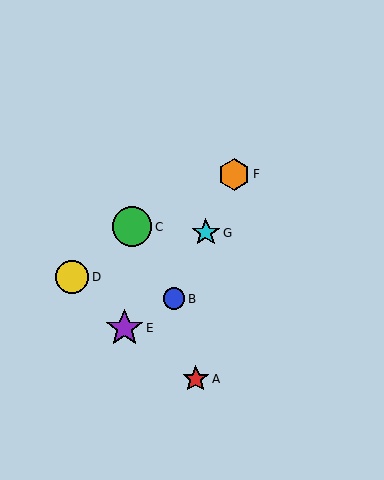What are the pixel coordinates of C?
Object C is at (132, 227).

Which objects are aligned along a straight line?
Objects B, F, G are aligned along a straight line.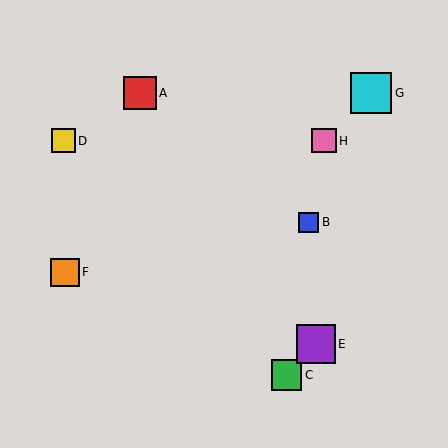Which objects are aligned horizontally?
Objects D, H are aligned horizontally.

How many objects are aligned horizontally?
2 objects (D, H) are aligned horizontally.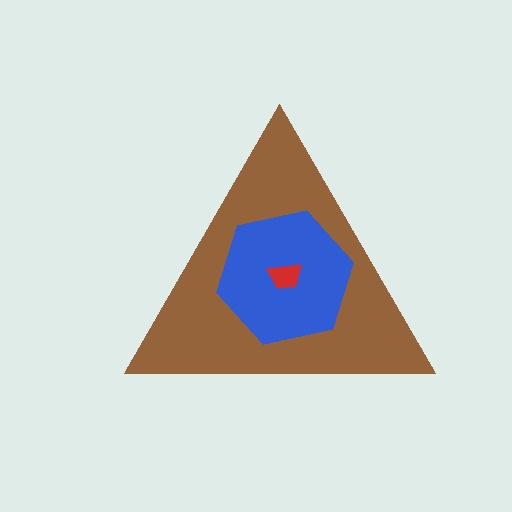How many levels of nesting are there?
3.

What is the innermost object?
The red trapezoid.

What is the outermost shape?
The brown triangle.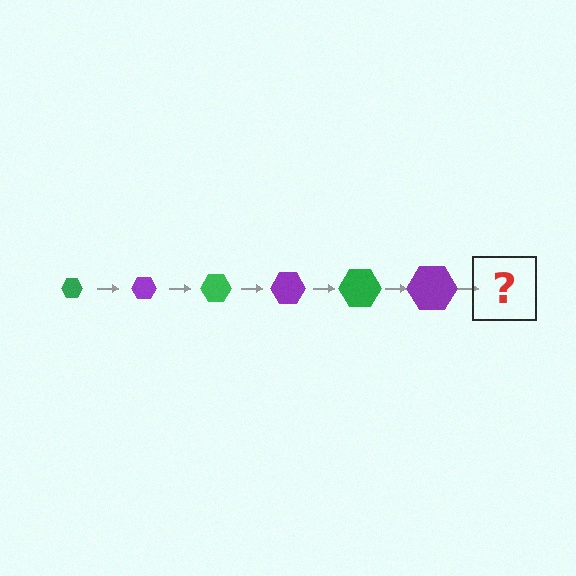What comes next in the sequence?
The next element should be a green hexagon, larger than the previous one.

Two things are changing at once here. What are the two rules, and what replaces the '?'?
The two rules are that the hexagon grows larger each step and the color cycles through green and purple. The '?' should be a green hexagon, larger than the previous one.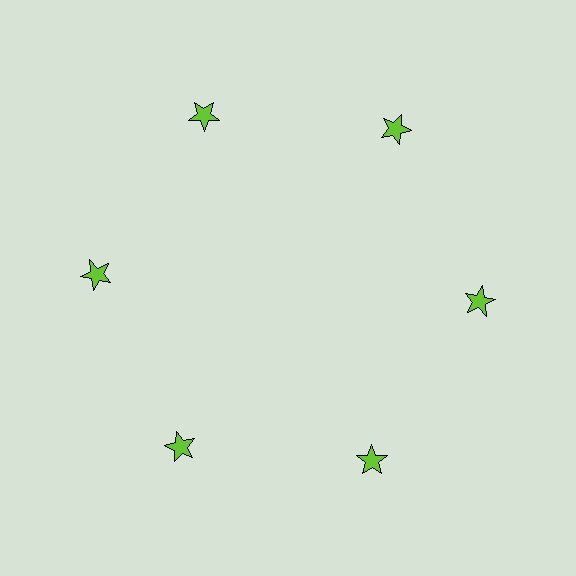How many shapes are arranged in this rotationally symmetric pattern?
There are 6 shapes, arranged in 6 groups of 1.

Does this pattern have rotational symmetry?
Yes, this pattern has 6-fold rotational symmetry. It looks the same after rotating 60 degrees around the center.